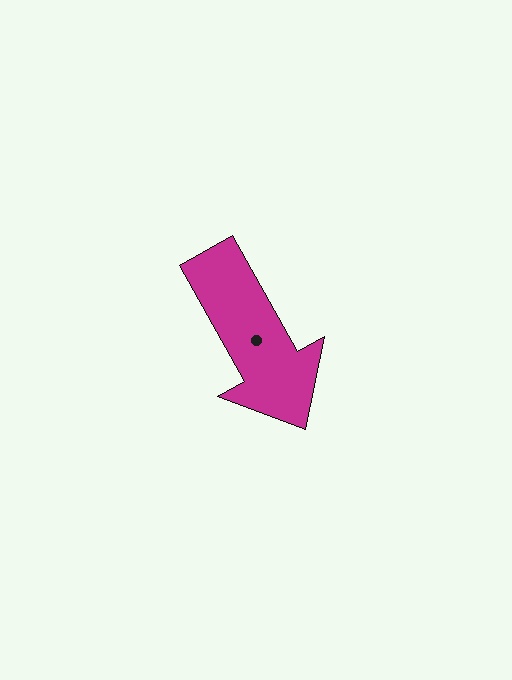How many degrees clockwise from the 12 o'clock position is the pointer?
Approximately 151 degrees.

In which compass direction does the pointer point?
Southeast.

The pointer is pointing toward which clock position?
Roughly 5 o'clock.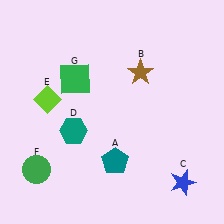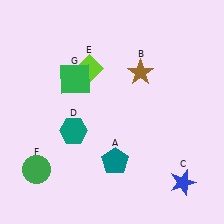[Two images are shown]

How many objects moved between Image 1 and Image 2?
1 object moved between the two images.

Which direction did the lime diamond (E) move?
The lime diamond (E) moved right.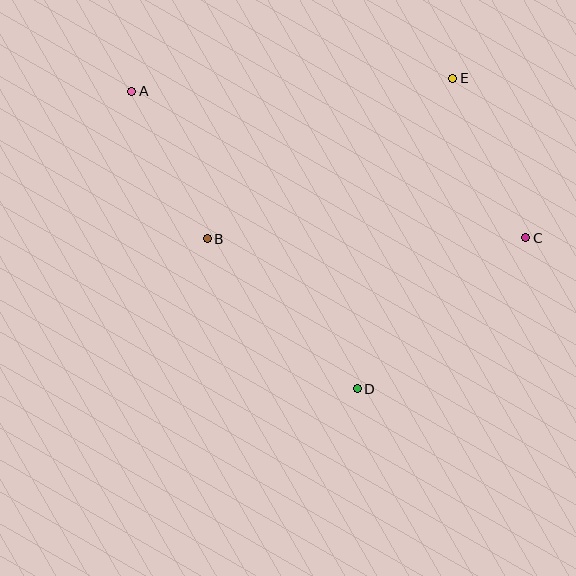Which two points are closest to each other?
Points A and B are closest to each other.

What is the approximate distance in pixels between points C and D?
The distance between C and D is approximately 226 pixels.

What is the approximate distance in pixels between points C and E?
The distance between C and E is approximately 176 pixels.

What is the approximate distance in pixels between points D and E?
The distance between D and E is approximately 325 pixels.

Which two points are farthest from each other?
Points A and C are farthest from each other.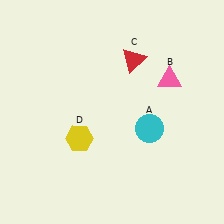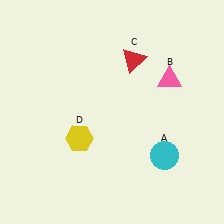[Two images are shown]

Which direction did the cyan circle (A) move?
The cyan circle (A) moved down.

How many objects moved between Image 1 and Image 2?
1 object moved between the two images.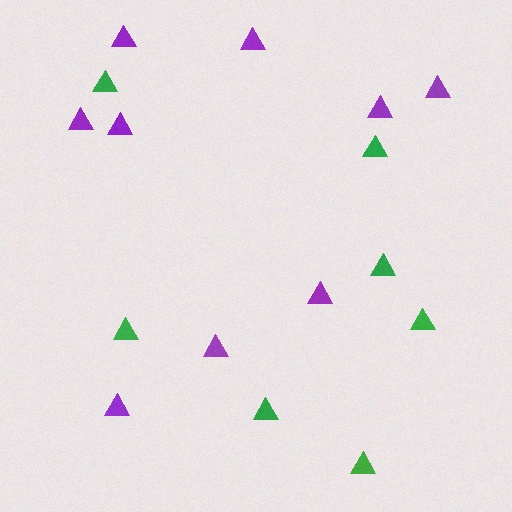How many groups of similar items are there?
There are 2 groups: one group of purple triangles (9) and one group of green triangles (7).